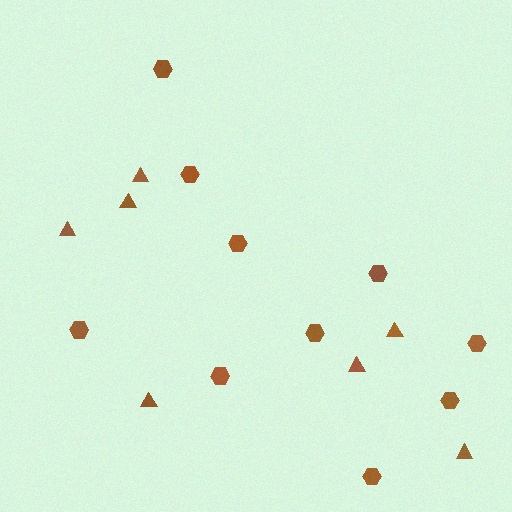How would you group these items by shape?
There are 2 groups: one group of triangles (7) and one group of hexagons (10).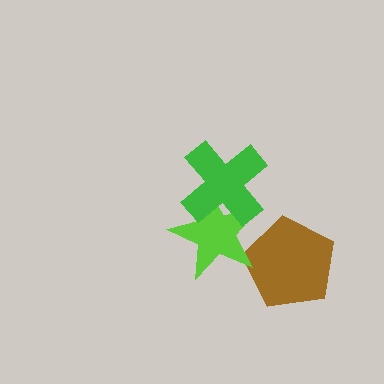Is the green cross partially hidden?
No, no other shape covers it.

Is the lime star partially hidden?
Yes, it is partially covered by another shape.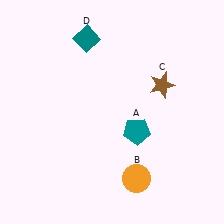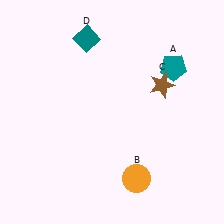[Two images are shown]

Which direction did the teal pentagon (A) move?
The teal pentagon (A) moved up.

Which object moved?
The teal pentagon (A) moved up.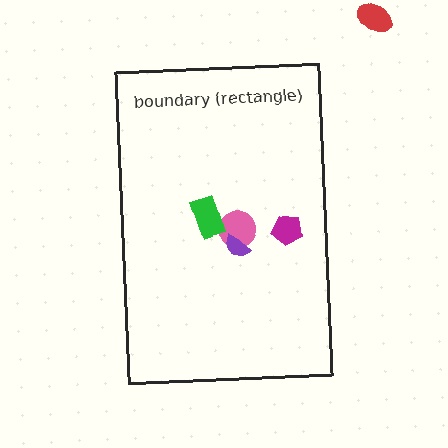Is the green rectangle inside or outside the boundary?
Inside.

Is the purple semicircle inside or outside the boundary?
Inside.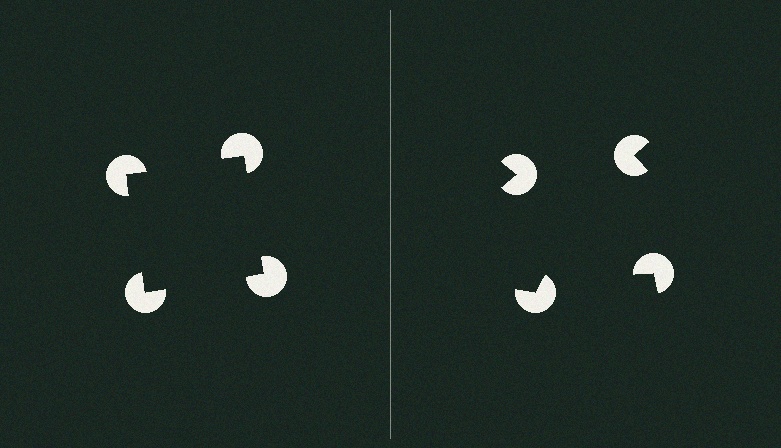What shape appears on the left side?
An illusory square.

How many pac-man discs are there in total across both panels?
8 — 4 on each side.